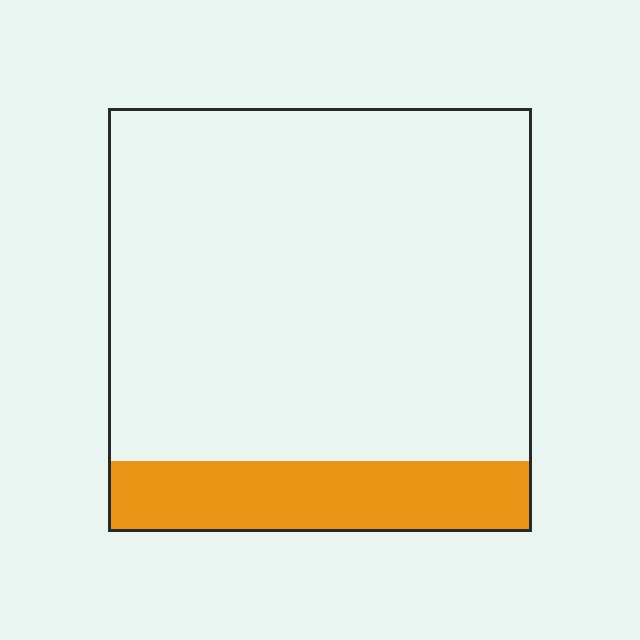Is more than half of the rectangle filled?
No.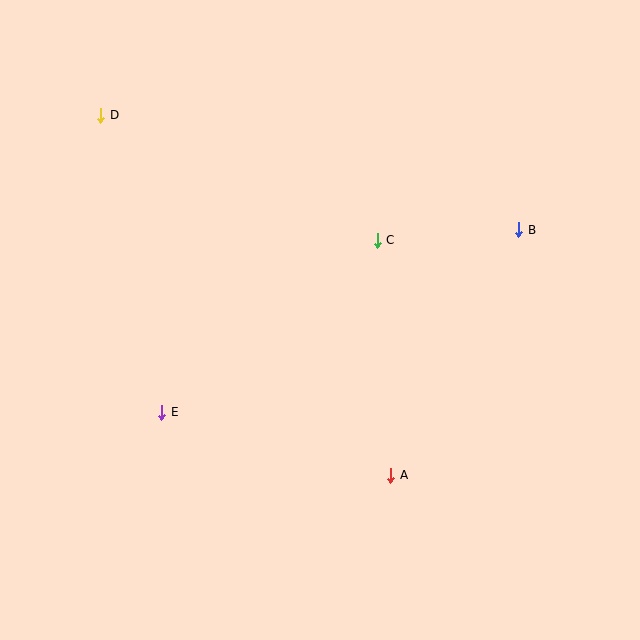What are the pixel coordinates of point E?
Point E is at (162, 412).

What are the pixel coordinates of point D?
Point D is at (101, 115).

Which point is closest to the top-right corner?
Point B is closest to the top-right corner.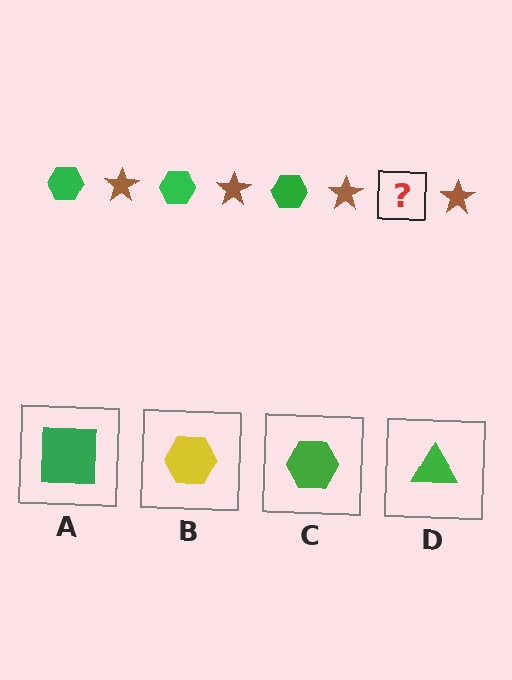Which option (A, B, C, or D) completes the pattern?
C.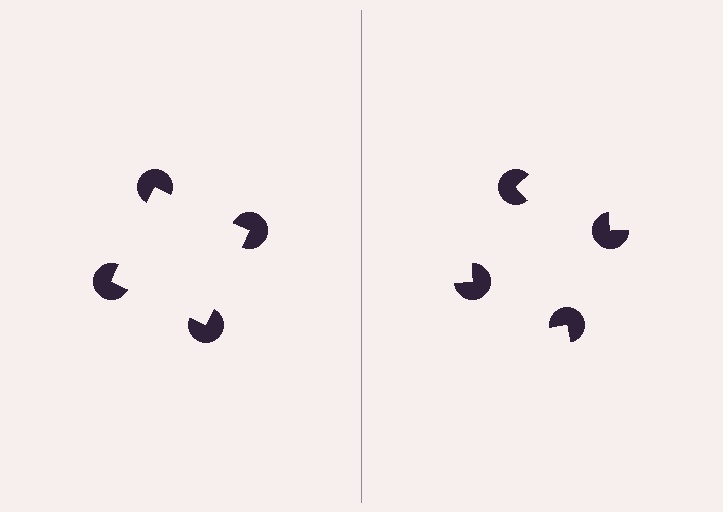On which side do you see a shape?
An illusory square appears on the left side. On the right side the wedge cuts are rotated, so no coherent shape forms.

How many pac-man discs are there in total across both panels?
8 — 4 on each side.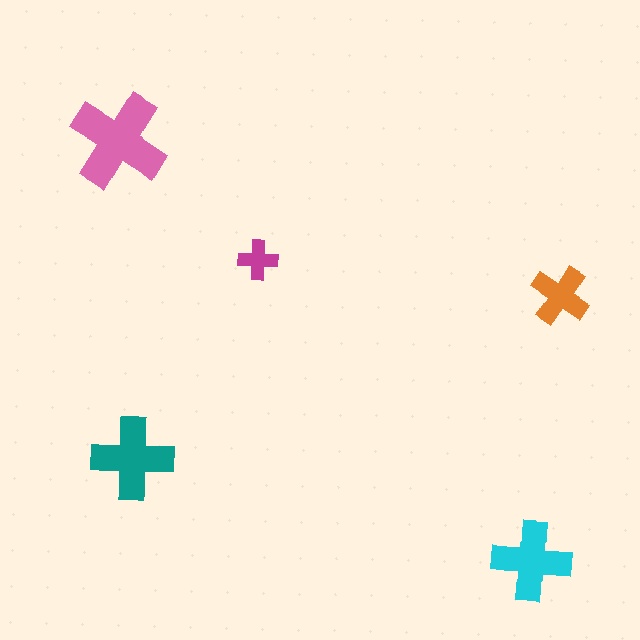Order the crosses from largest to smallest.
the pink one, the teal one, the cyan one, the orange one, the magenta one.